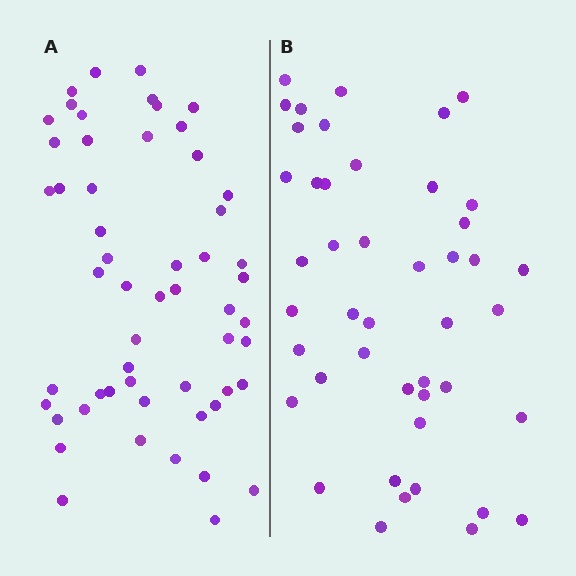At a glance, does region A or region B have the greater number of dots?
Region A (the left region) has more dots.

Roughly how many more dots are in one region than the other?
Region A has roughly 10 or so more dots than region B.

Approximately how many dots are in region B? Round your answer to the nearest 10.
About 40 dots. (The exact count is 45, which rounds to 40.)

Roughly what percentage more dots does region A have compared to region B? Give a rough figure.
About 20% more.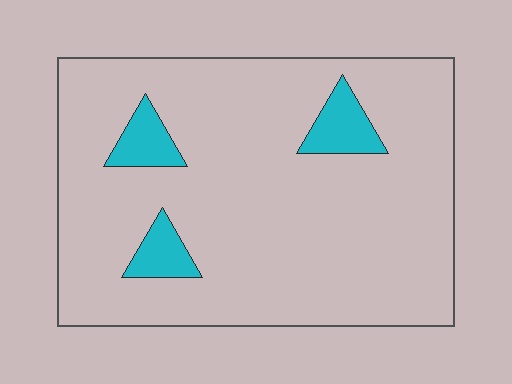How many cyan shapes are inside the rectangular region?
3.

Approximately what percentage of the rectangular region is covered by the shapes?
Approximately 10%.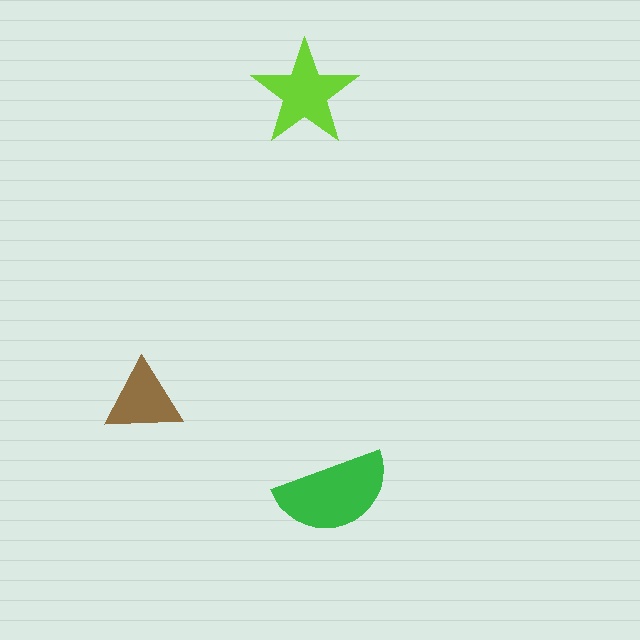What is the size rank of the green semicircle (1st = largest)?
1st.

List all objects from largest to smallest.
The green semicircle, the lime star, the brown triangle.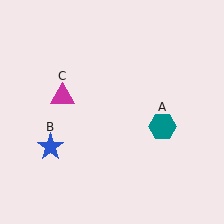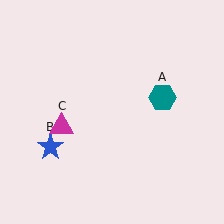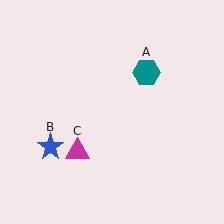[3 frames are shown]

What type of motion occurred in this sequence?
The teal hexagon (object A), magenta triangle (object C) rotated counterclockwise around the center of the scene.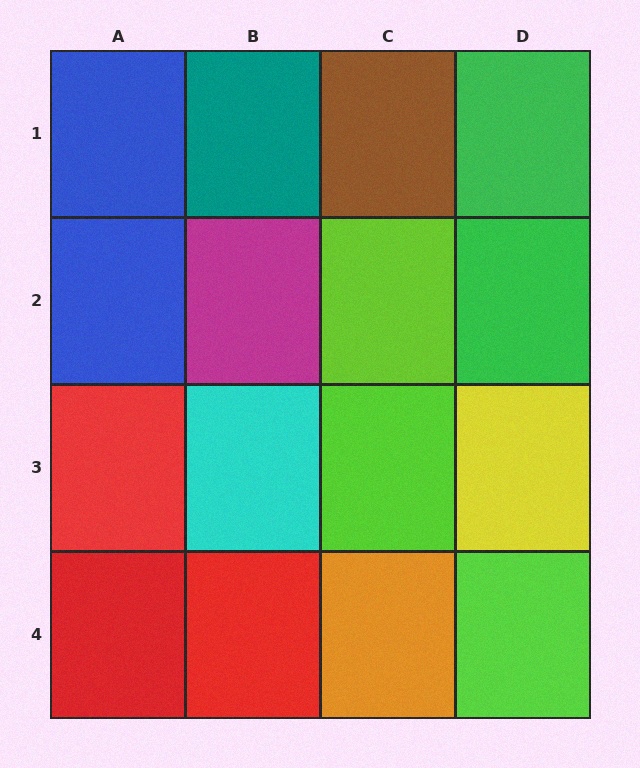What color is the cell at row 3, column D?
Yellow.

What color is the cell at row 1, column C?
Brown.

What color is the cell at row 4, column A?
Red.